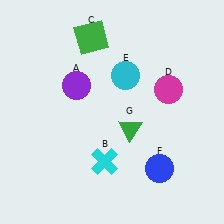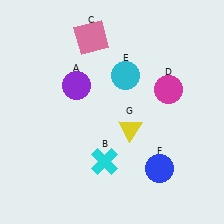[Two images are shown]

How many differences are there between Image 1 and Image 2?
There are 2 differences between the two images.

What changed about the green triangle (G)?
In Image 1, G is green. In Image 2, it changed to yellow.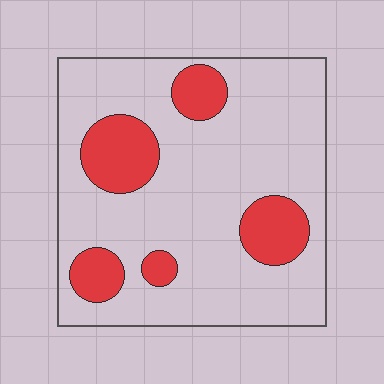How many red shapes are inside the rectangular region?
5.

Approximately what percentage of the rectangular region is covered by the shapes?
Approximately 20%.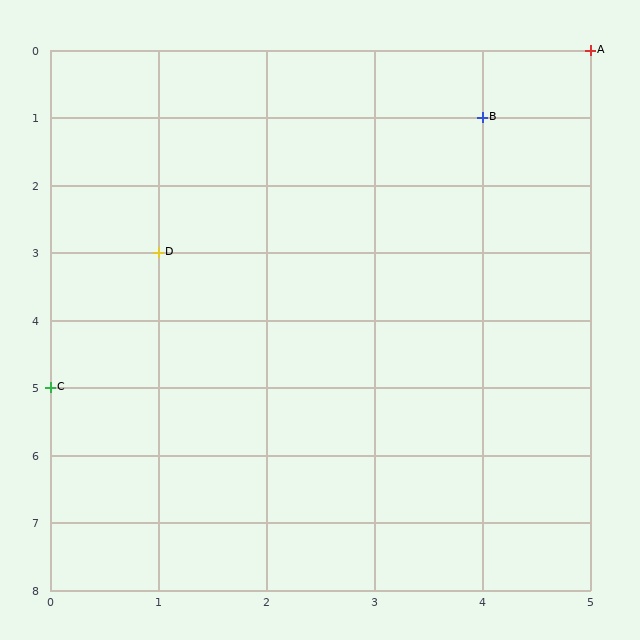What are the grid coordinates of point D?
Point D is at grid coordinates (1, 3).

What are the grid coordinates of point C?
Point C is at grid coordinates (0, 5).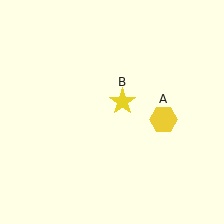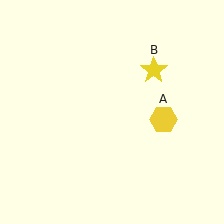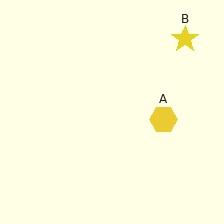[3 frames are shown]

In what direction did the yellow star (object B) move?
The yellow star (object B) moved up and to the right.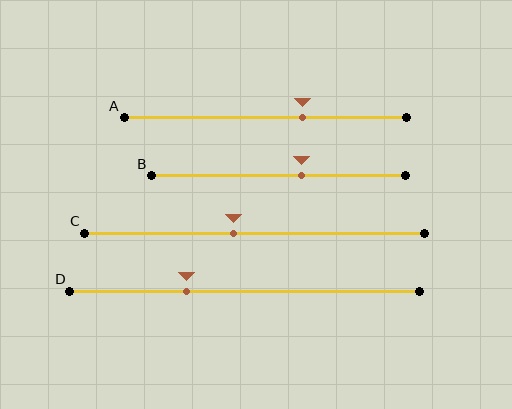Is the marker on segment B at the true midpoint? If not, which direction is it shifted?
No, the marker on segment B is shifted to the right by about 9% of the segment length.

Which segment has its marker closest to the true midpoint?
Segment C has its marker closest to the true midpoint.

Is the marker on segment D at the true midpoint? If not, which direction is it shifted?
No, the marker on segment D is shifted to the left by about 17% of the segment length.